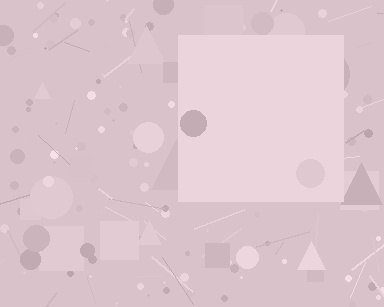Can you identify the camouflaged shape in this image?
The camouflaged shape is a square.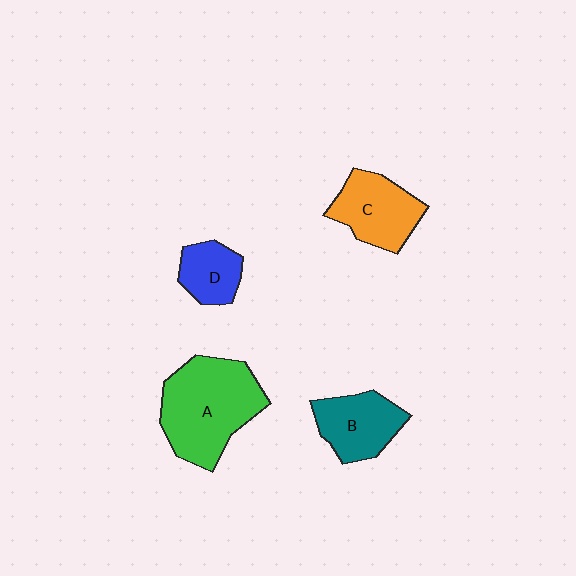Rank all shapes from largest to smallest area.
From largest to smallest: A (green), C (orange), B (teal), D (blue).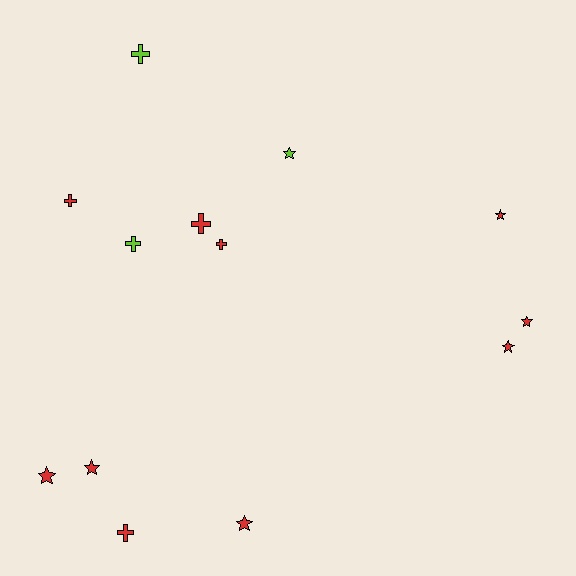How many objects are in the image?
There are 13 objects.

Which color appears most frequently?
Red, with 10 objects.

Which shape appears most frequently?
Star, with 7 objects.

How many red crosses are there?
There are 4 red crosses.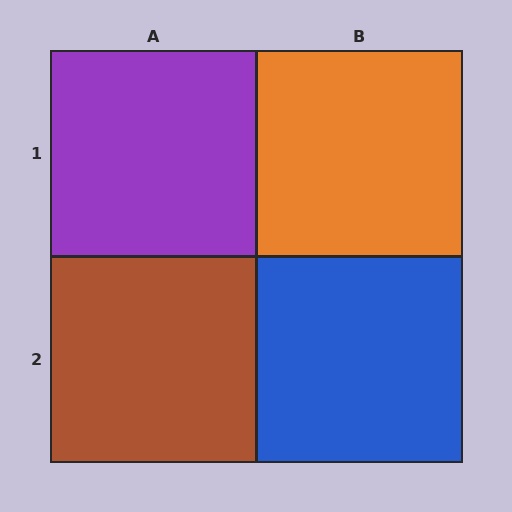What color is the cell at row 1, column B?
Orange.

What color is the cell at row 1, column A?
Purple.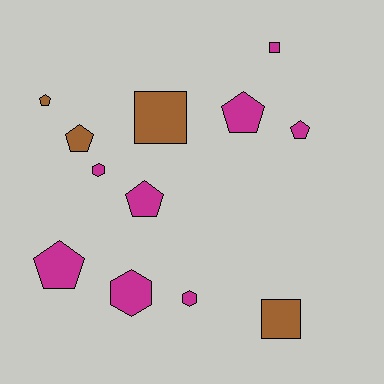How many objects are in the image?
There are 12 objects.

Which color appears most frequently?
Magenta, with 8 objects.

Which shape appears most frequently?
Pentagon, with 6 objects.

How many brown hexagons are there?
There are no brown hexagons.